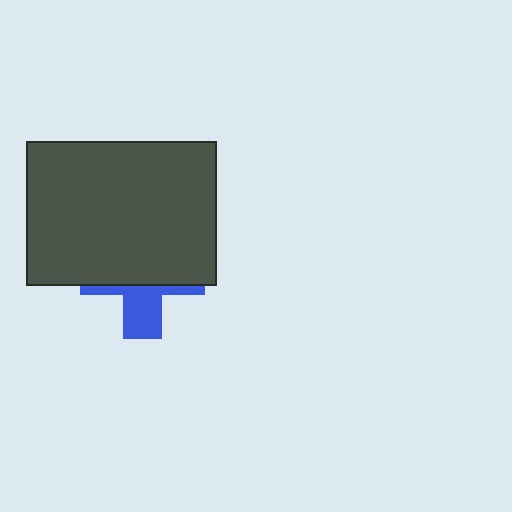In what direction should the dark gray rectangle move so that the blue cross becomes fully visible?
The dark gray rectangle should move up. That is the shortest direction to clear the overlap and leave the blue cross fully visible.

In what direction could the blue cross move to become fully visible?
The blue cross could move down. That would shift it out from behind the dark gray rectangle entirely.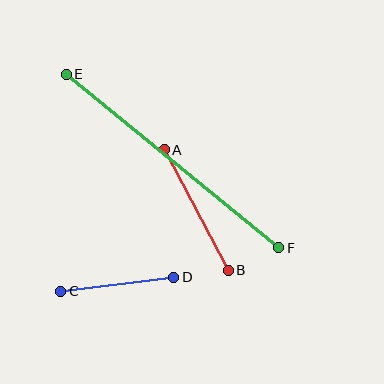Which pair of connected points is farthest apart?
Points E and F are farthest apart.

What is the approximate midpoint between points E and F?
The midpoint is at approximately (173, 161) pixels.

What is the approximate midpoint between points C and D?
The midpoint is at approximately (117, 284) pixels.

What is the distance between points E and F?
The distance is approximately 274 pixels.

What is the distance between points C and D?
The distance is approximately 114 pixels.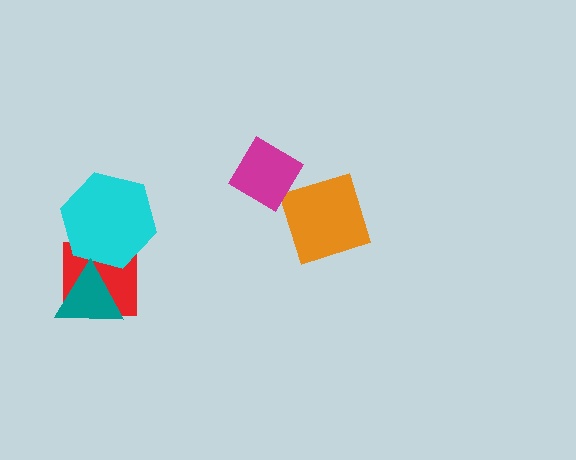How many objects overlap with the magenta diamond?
0 objects overlap with the magenta diamond.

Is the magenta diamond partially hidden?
No, no other shape covers it.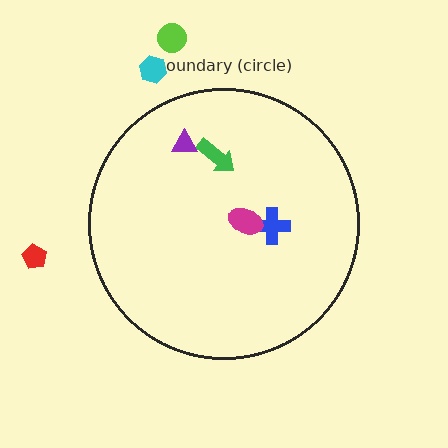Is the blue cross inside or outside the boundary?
Inside.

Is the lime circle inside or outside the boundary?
Outside.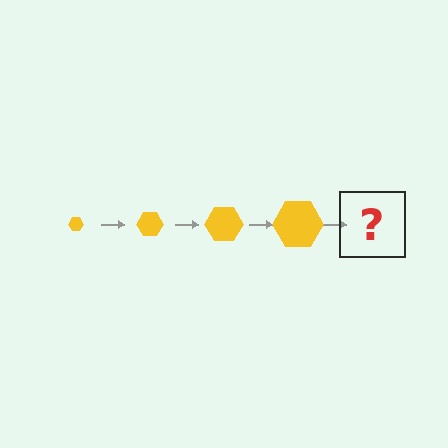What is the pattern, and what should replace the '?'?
The pattern is that the hexagon gets progressively larger each step. The '?' should be a yellow hexagon, larger than the previous one.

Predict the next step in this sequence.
The next step is a yellow hexagon, larger than the previous one.